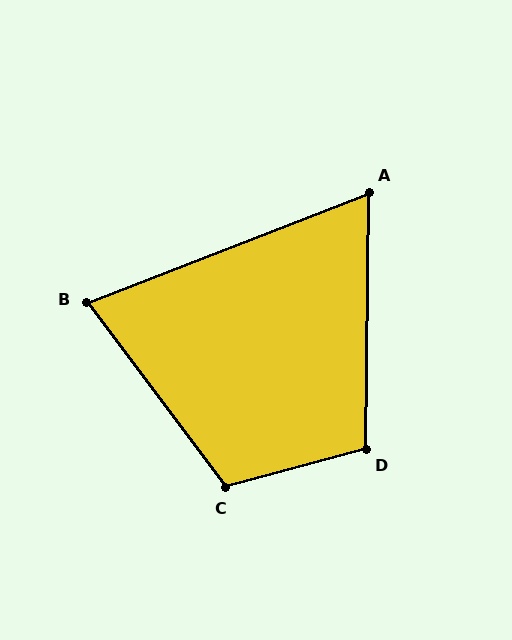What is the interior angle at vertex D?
Approximately 106 degrees (obtuse).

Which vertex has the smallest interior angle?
A, at approximately 68 degrees.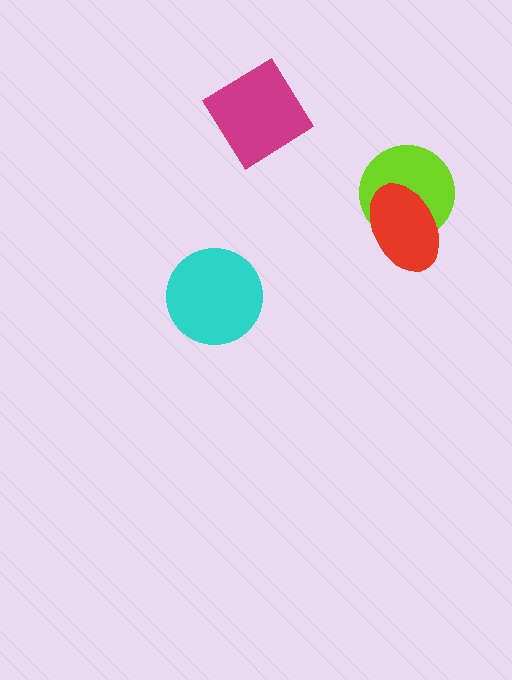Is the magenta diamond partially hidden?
No, no other shape covers it.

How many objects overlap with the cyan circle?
0 objects overlap with the cyan circle.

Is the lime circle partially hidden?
Yes, it is partially covered by another shape.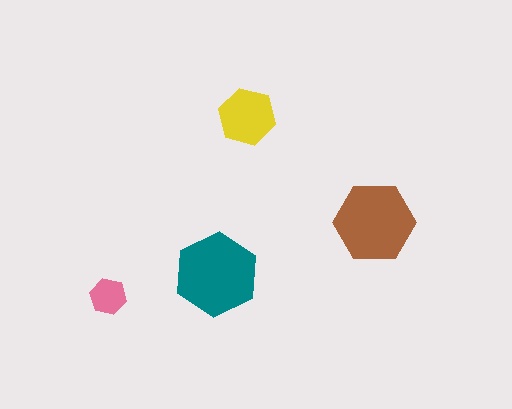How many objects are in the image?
There are 4 objects in the image.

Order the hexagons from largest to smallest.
the teal one, the brown one, the yellow one, the pink one.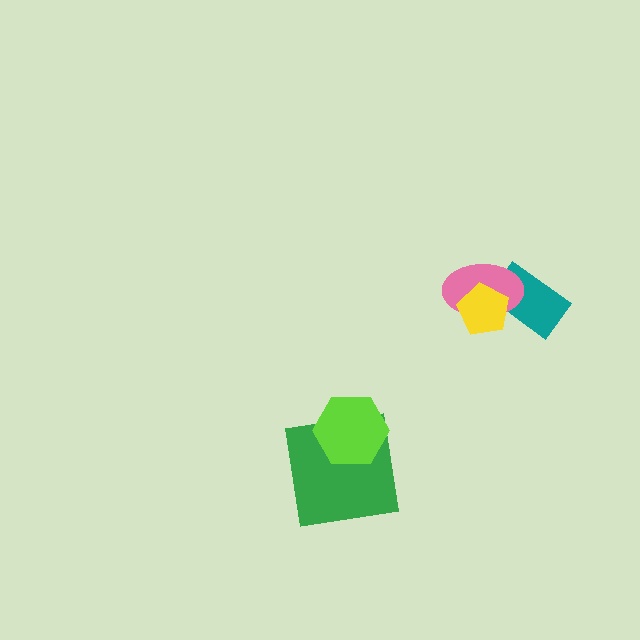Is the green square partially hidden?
Yes, it is partially covered by another shape.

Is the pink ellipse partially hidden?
Yes, it is partially covered by another shape.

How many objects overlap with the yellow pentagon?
2 objects overlap with the yellow pentagon.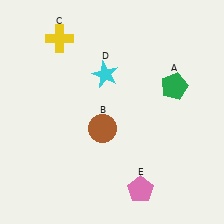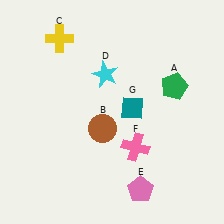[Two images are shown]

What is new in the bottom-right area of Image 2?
A pink cross (F) was added in the bottom-right area of Image 2.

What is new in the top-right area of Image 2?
A teal diamond (G) was added in the top-right area of Image 2.